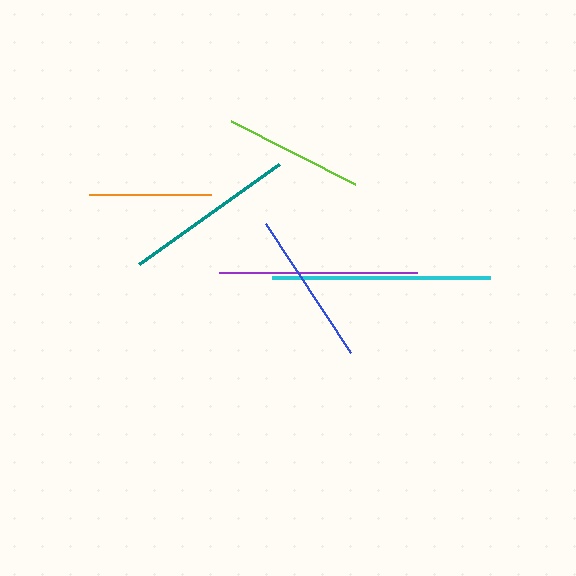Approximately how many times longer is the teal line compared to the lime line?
The teal line is approximately 1.2 times the length of the lime line.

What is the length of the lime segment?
The lime segment is approximately 140 pixels long.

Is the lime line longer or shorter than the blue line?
The blue line is longer than the lime line.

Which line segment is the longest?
The cyan line is the longest at approximately 218 pixels.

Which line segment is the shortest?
The orange line is the shortest at approximately 122 pixels.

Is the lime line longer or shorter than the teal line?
The teal line is longer than the lime line.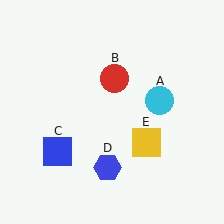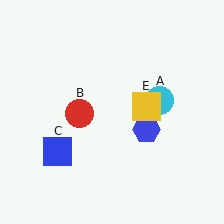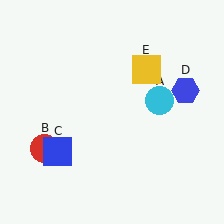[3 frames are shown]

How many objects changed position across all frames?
3 objects changed position: red circle (object B), blue hexagon (object D), yellow square (object E).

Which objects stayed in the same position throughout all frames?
Cyan circle (object A) and blue square (object C) remained stationary.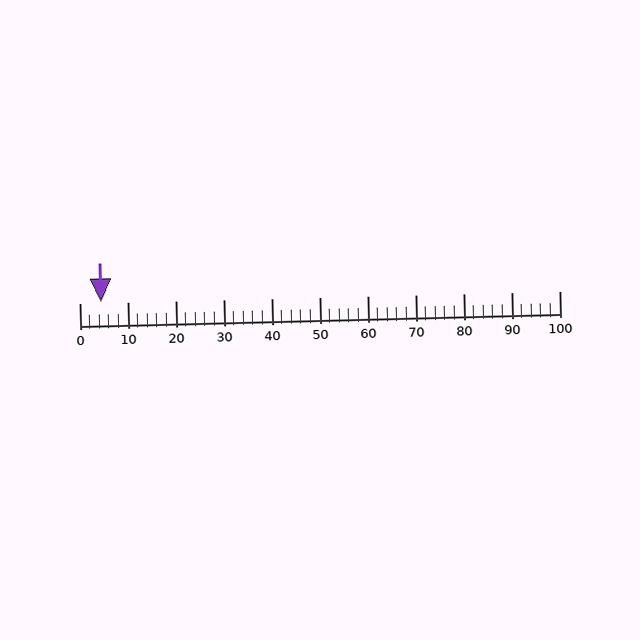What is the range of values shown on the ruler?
The ruler shows values from 0 to 100.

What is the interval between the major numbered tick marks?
The major tick marks are spaced 10 units apart.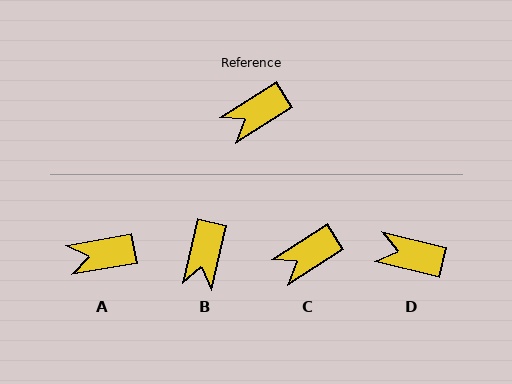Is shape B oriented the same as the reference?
No, it is off by about 45 degrees.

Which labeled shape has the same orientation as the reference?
C.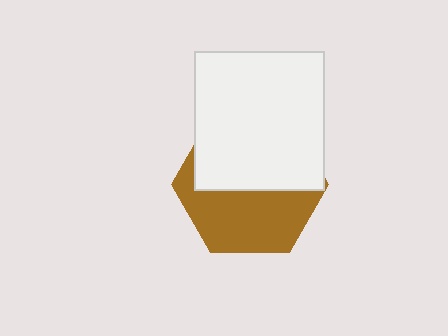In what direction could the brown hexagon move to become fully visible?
The brown hexagon could move down. That would shift it out from behind the white rectangle entirely.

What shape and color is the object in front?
The object in front is a white rectangle.